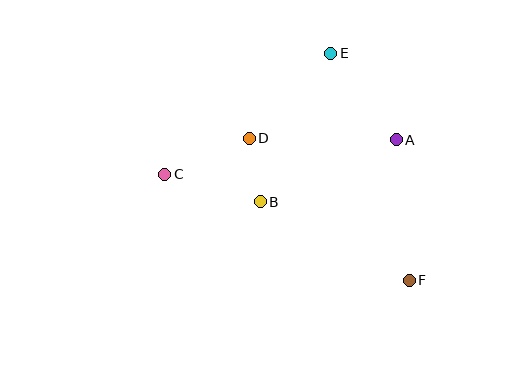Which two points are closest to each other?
Points B and D are closest to each other.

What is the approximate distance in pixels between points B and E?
The distance between B and E is approximately 165 pixels.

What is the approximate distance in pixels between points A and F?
The distance between A and F is approximately 141 pixels.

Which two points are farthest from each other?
Points C and F are farthest from each other.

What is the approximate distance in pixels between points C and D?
The distance between C and D is approximately 92 pixels.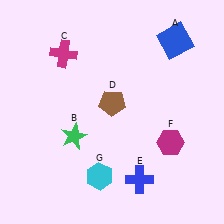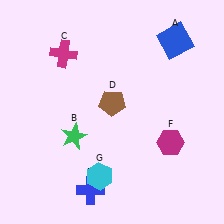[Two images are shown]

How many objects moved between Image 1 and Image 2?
1 object moved between the two images.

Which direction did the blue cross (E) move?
The blue cross (E) moved left.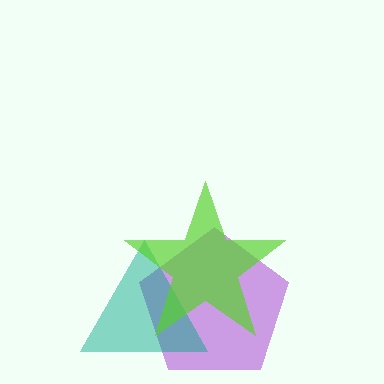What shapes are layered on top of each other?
The layered shapes are: a purple pentagon, a teal triangle, a lime star.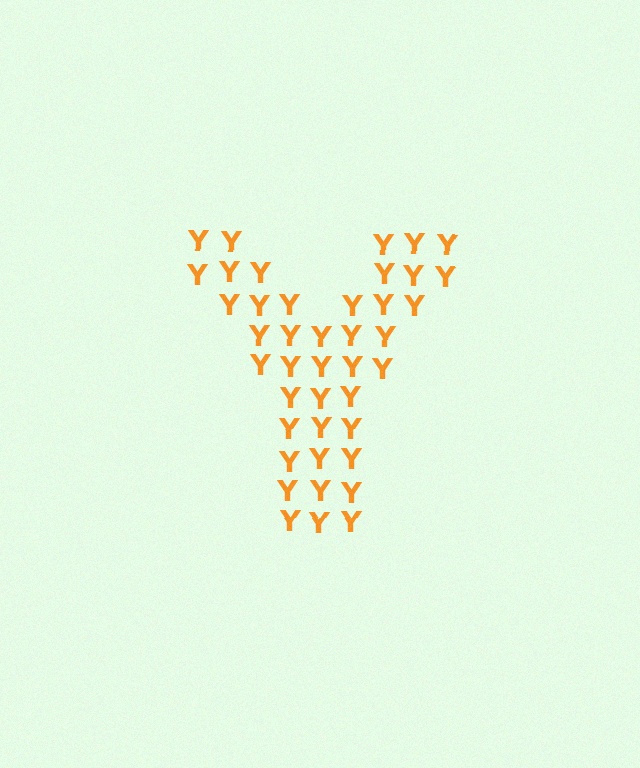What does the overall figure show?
The overall figure shows the letter Y.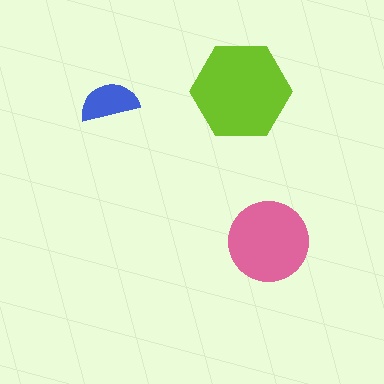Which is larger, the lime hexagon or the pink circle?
The lime hexagon.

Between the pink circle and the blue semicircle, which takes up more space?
The pink circle.